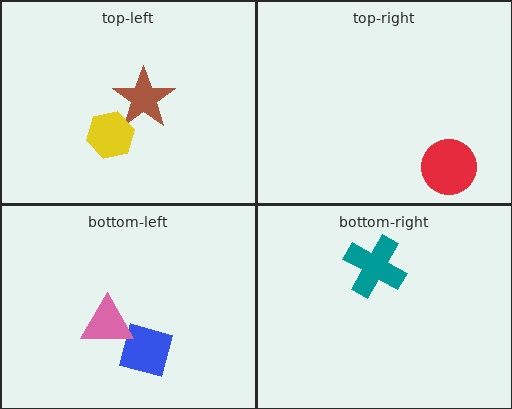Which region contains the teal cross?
The bottom-right region.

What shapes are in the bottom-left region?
The blue square, the pink triangle.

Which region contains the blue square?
The bottom-left region.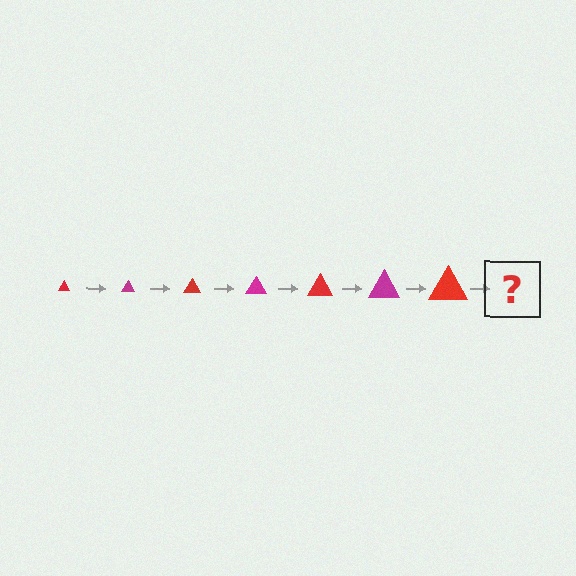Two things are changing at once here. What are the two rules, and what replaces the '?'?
The two rules are that the triangle grows larger each step and the color cycles through red and magenta. The '?' should be a magenta triangle, larger than the previous one.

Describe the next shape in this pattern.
It should be a magenta triangle, larger than the previous one.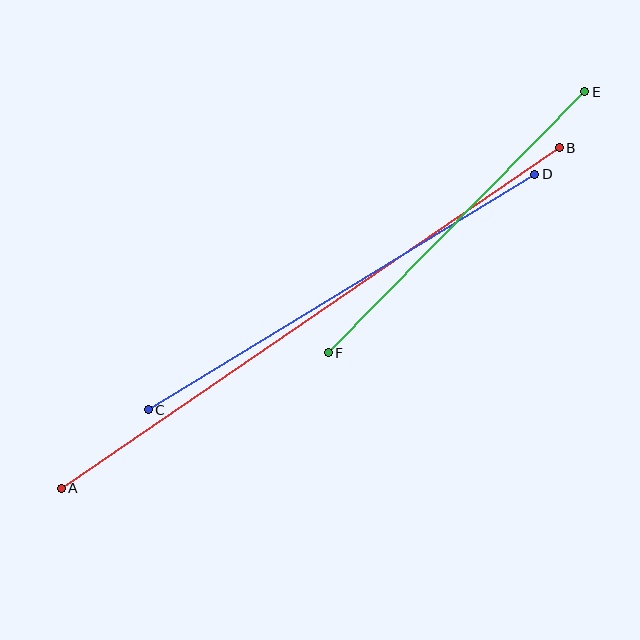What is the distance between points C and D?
The distance is approximately 452 pixels.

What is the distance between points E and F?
The distance is approximately 366 pixels.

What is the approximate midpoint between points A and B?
The midpoint is at approximately (310, 318) pixels.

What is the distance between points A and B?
The distance is approximately 603 pixels.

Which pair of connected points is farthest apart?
Points A and B are farthest apart.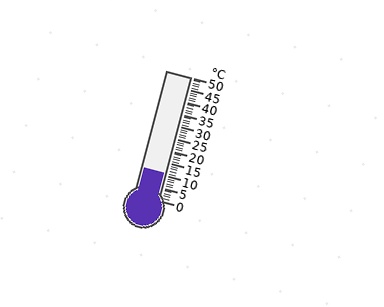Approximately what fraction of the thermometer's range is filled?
The thermometer is filled to approximately 20% of its range.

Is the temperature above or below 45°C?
The temperature is below 45°C.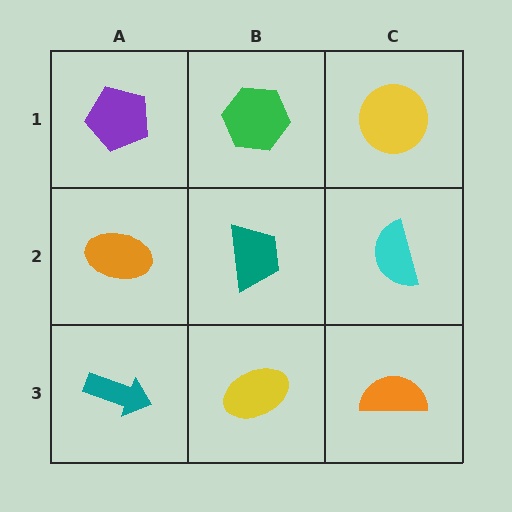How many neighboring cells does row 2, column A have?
3.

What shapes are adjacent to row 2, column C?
A yellow circle (row 1, column C), an orange semicircle (row 3, column C), a teal trapezoid (row 2, column B).